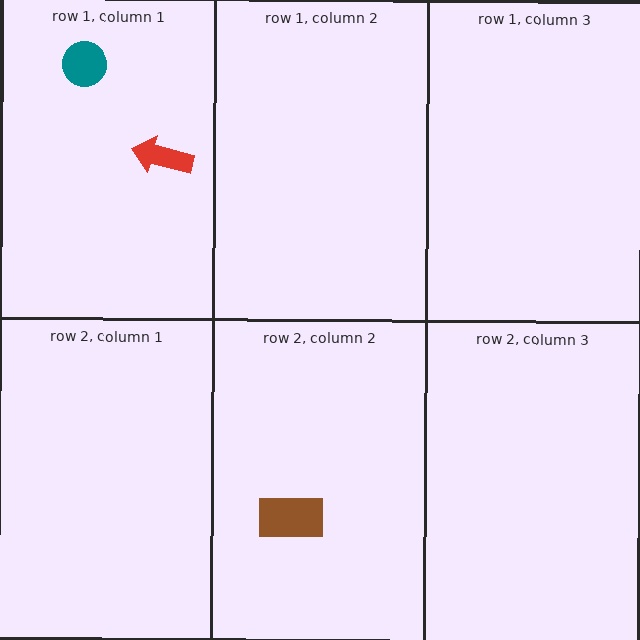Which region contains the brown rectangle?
The row 2, column 2 region.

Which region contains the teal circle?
The row 1, column 1 region.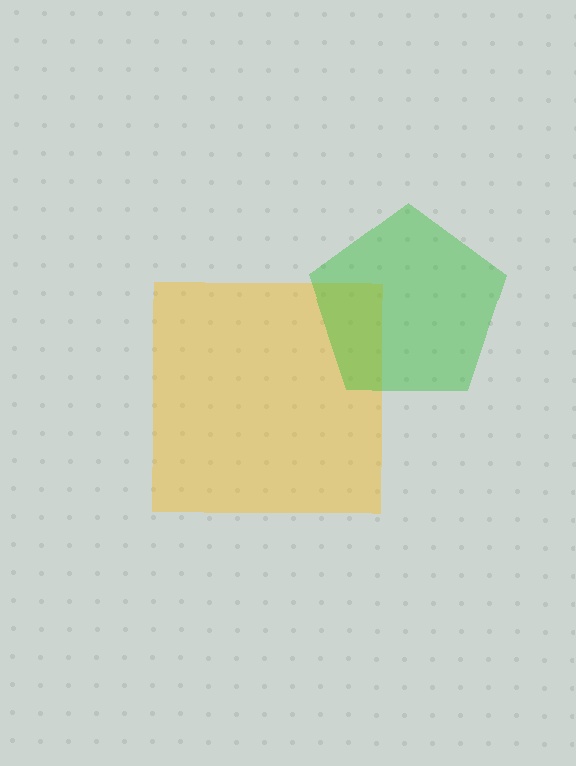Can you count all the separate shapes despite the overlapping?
Yes, there are 2 separate shapes.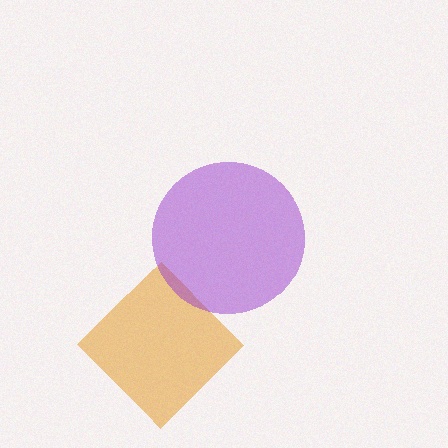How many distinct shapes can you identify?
There are 2 distinct shapes: an orange diamond, a purple circle.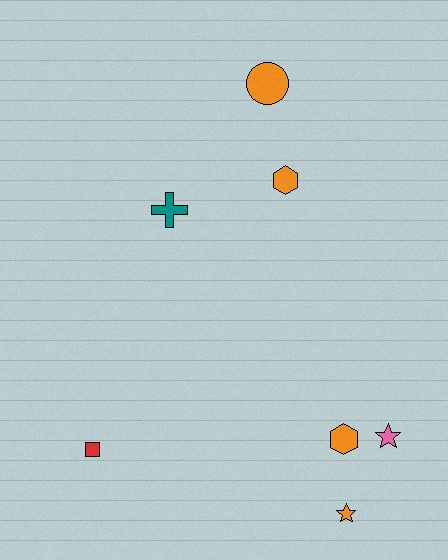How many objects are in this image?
There are 7 objects.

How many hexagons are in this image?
There are 2 hexagons.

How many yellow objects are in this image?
There are no yellow objects.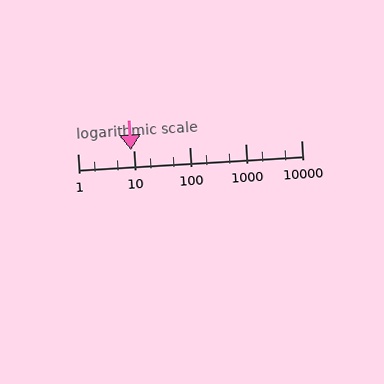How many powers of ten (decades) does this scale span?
The scale spans 4 decades, from 1 to 10000.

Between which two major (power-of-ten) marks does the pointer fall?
The pointer is between 1 and 10.